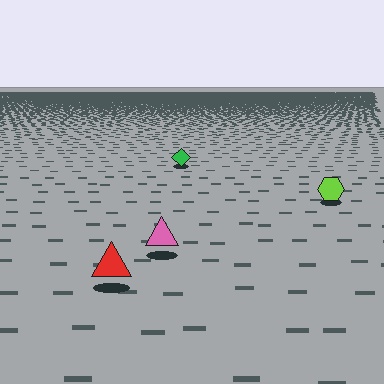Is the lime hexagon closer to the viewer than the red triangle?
No. The red triangle is closer — you can tell from the texture gradient: the ground texture is coarser near it.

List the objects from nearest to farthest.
From nearest to farthest: the red triangle, the pink triangle, the lime hexagon, the green diamond.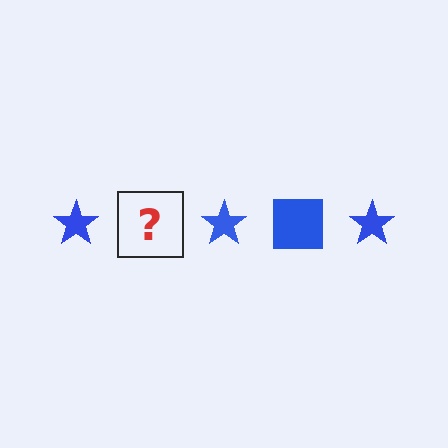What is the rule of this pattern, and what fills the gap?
The rule is that the pattern cycles through star, square shapes in blue. The gap should be filled with a blue square.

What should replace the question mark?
The question mark should be replaced with a blue square.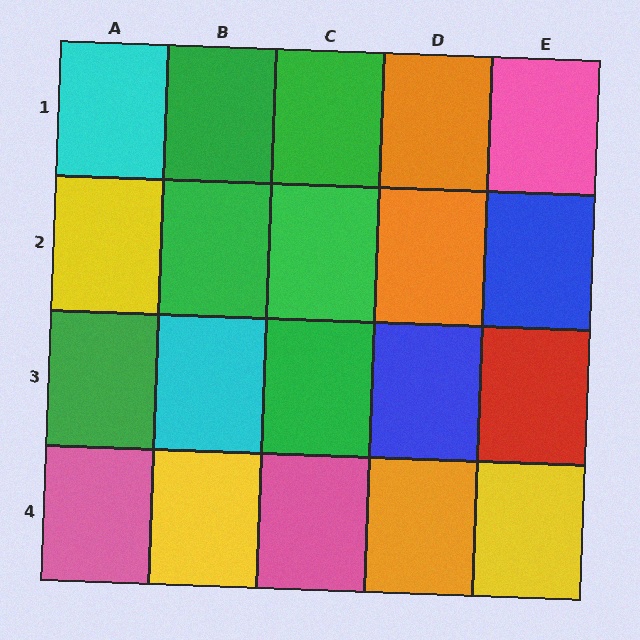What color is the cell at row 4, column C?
Pink.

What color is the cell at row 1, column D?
Orange.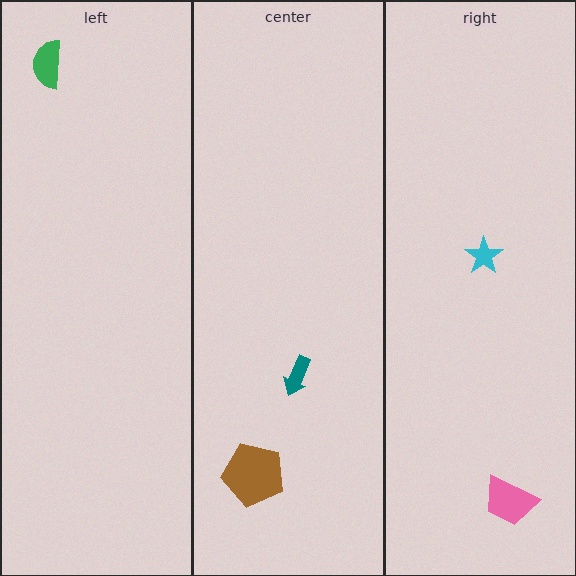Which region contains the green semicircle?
The left region.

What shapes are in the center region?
The teal arrow, the brown pentagon.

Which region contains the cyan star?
The right region.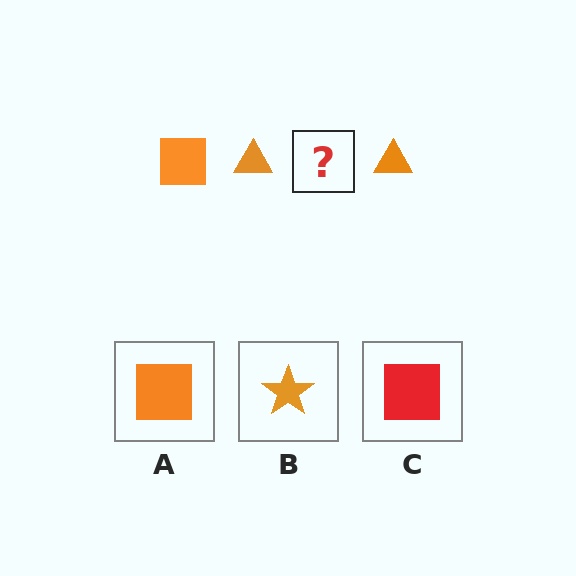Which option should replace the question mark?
Option A.